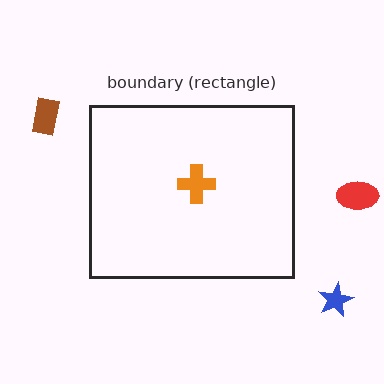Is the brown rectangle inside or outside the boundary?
Outside.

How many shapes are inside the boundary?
1 inside, 3 outside.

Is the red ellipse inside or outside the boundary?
Outside.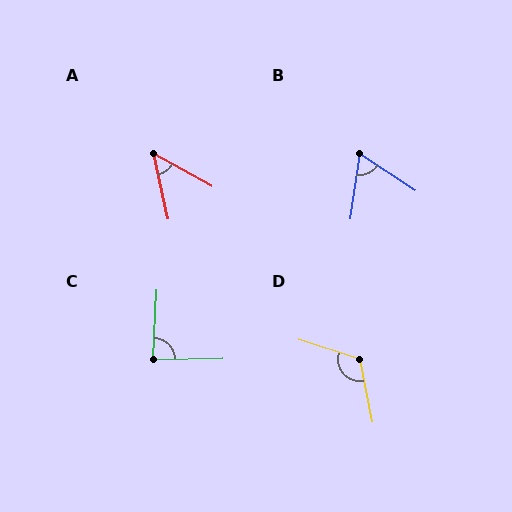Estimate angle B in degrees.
Approximately 64 degrees.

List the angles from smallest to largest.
A (48°), B (64°), C (85°), D (119°).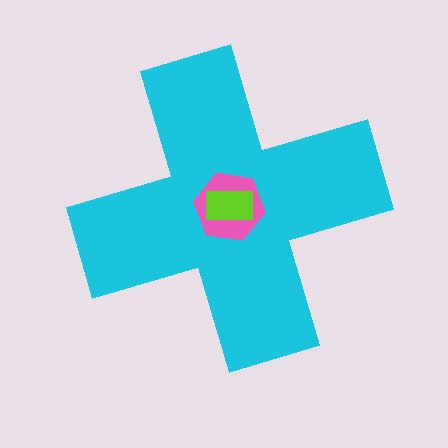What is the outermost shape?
The cyan cross.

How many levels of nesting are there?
3.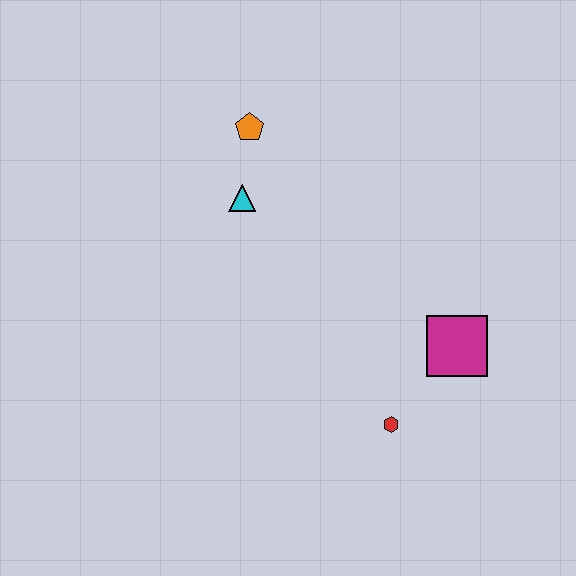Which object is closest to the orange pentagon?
The cyan triangle is closest to the orange pentagon.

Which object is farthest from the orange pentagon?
The red hexagon is farthest from the orange pentagon.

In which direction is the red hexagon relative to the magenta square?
The red hexagon is below the magenta square.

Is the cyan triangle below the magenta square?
No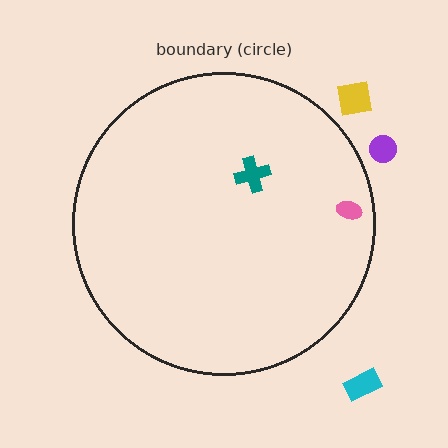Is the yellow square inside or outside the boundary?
Outside.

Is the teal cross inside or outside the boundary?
Inside.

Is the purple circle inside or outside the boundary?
Outside.